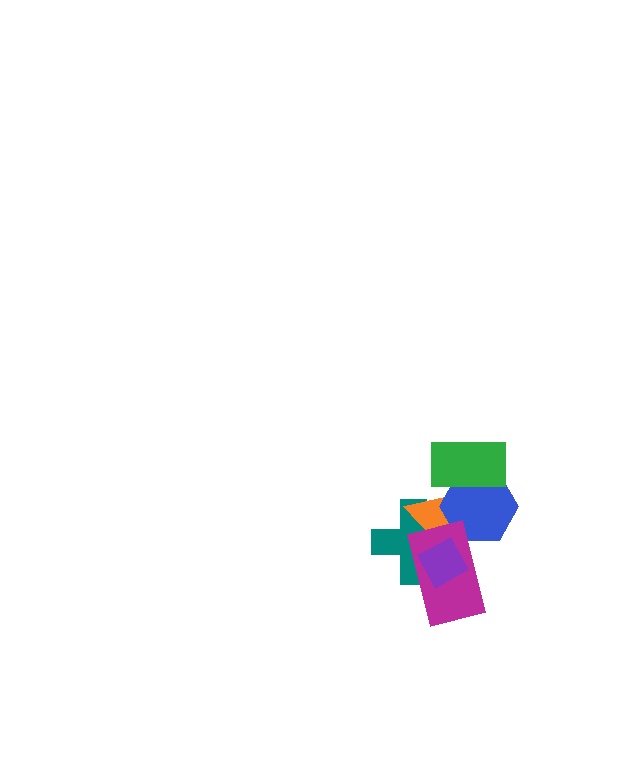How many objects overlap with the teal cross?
3 objects overlap with the teal cross.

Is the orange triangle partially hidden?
Yes, it is partially covered by another shape.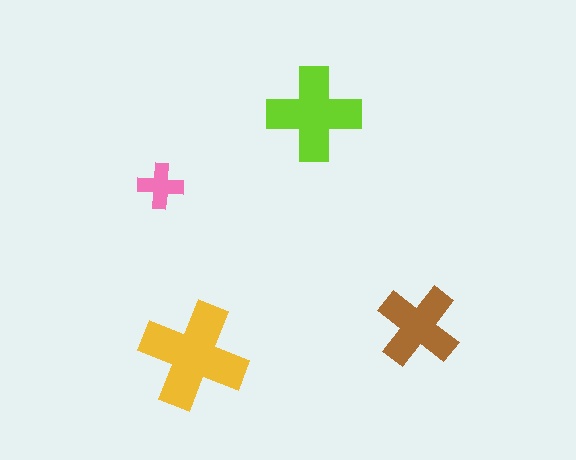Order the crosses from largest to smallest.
the yellow one, the lime one, the brown one, the pink one.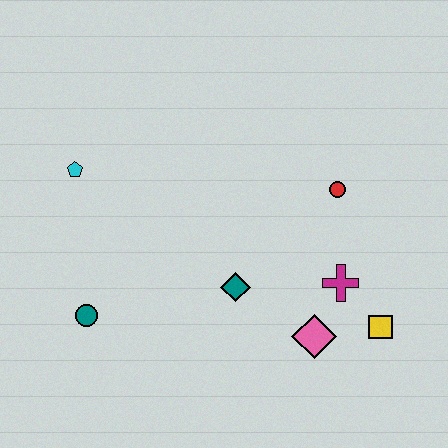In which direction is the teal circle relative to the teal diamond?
The teal circle is to the left of the teal diamond.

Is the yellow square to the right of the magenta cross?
Yes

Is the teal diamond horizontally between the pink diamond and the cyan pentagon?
Yes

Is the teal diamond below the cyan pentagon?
Yes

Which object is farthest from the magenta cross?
The cyan pentagon is farthest from the magenta cross.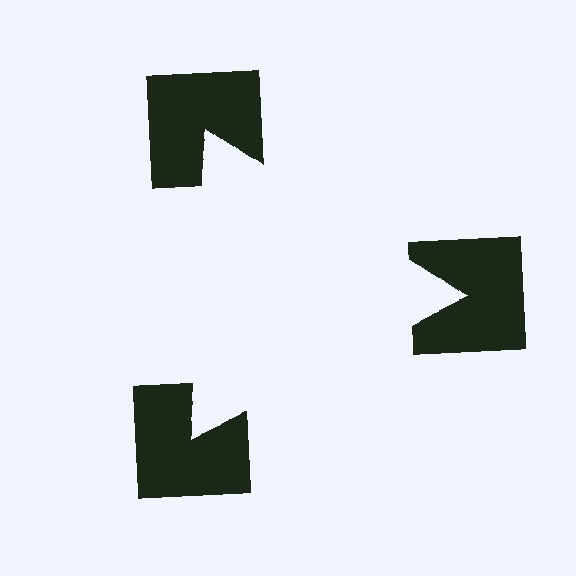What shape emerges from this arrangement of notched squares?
An illusory triangle — its edges are inferred from the aligned wedge cuts in the notched squares, not physically drawn.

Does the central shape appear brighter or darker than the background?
It typically appears slightly brighter than the background, even though no actual brightness change is drawn.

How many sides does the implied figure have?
3 sides.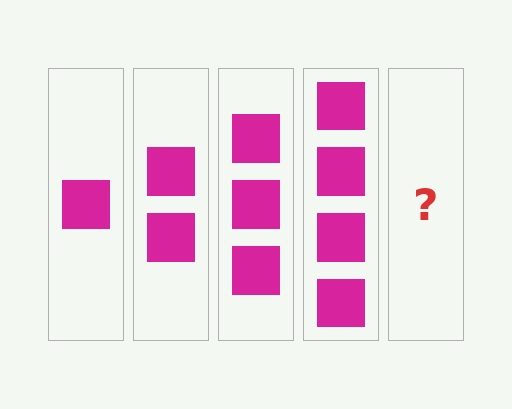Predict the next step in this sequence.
The next step is 5 squares.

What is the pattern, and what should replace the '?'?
The pattern is that each step adds one more square. The '?' should be 5 squares.